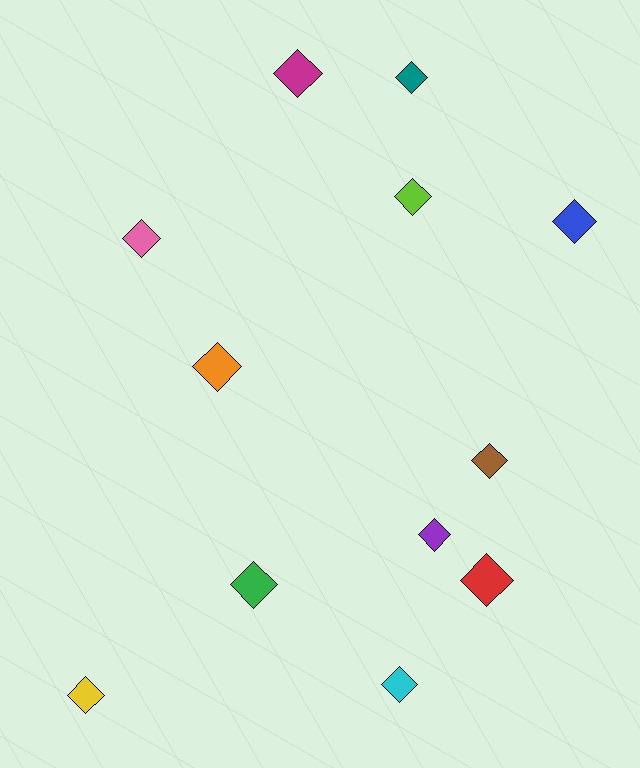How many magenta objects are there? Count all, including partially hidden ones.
There is 1 magenta object.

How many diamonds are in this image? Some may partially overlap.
There are 12 diamonds.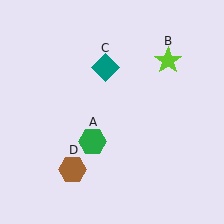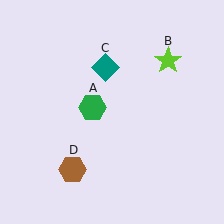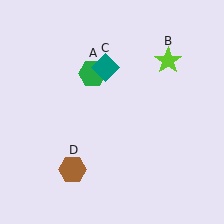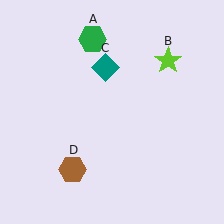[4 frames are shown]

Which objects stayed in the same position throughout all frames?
Lime star (object B) and teal diamond (object C) and brown hexagon (object D) remained stationary.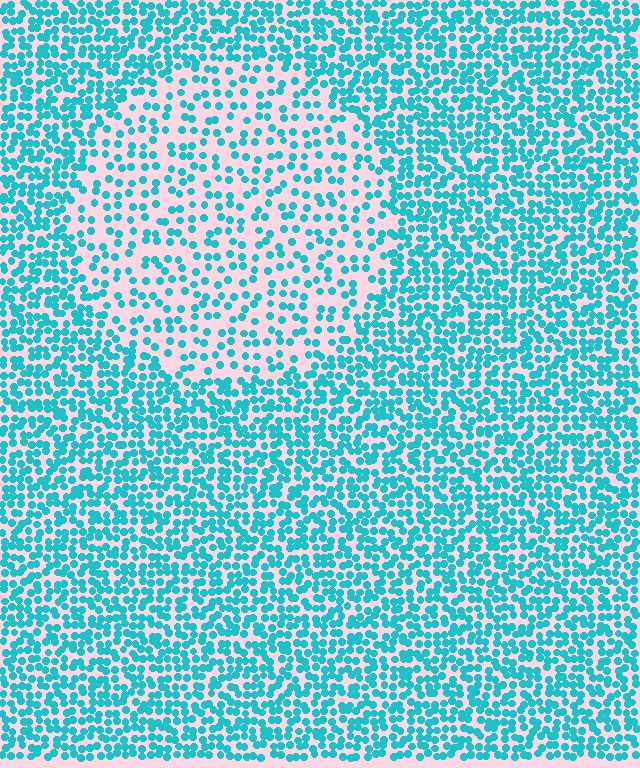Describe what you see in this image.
The image contains small cyan elements arranged at two different densities. A circle-shaped region is visible where the elements are less densely packed than the surrounding area.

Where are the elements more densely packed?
The elements are more densely packed outside the circle boundary.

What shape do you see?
I see a circle.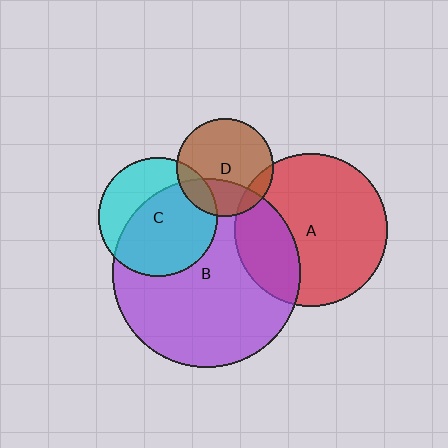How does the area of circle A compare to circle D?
Approximately 2.5 times.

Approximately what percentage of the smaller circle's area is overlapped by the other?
Approximately 30%.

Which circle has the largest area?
Circle B (purple).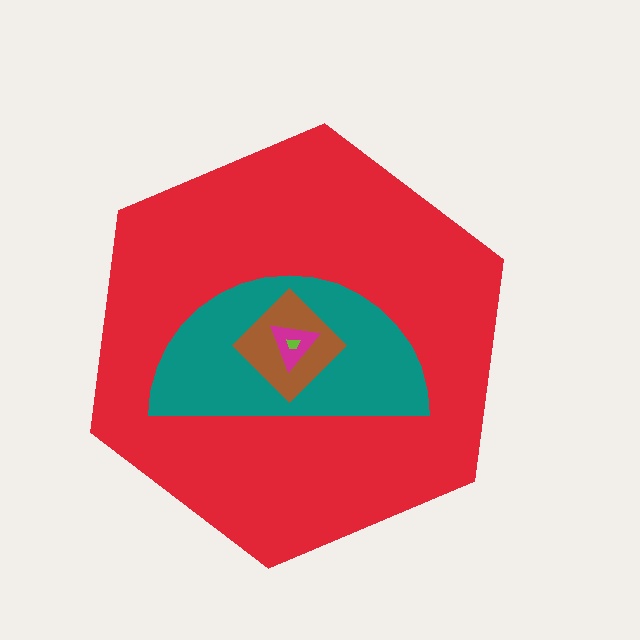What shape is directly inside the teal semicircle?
The brown diamond.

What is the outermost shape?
The red hexagon.